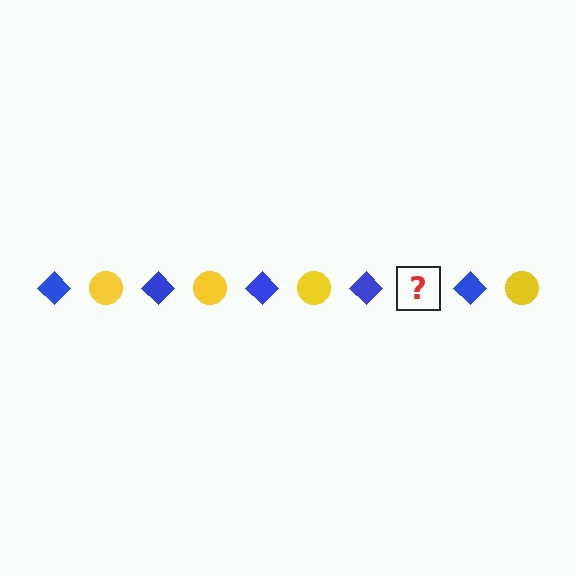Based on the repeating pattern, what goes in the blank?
The blank should be a yellow circle.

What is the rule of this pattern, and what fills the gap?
The rule is that the pattern alternates between blue diamond and yellow circle. The gap should be filled with a yellow circle.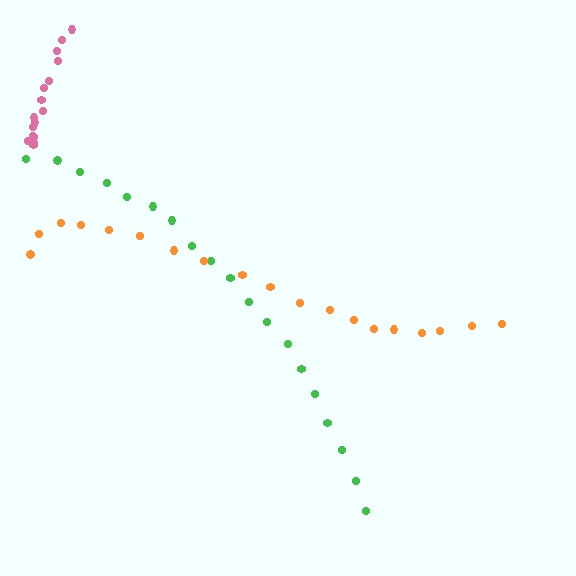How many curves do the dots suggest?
There are 3 distinct paths.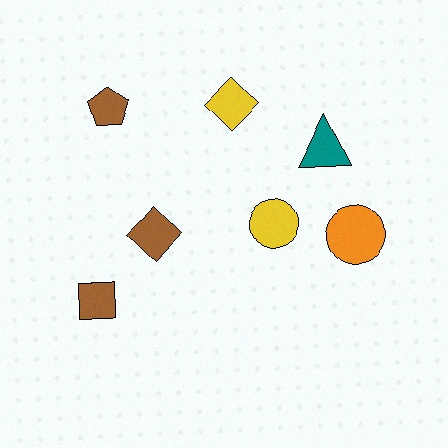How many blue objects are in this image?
There are no blue objects.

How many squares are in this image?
There is 1 square.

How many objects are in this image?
There are 7 objects.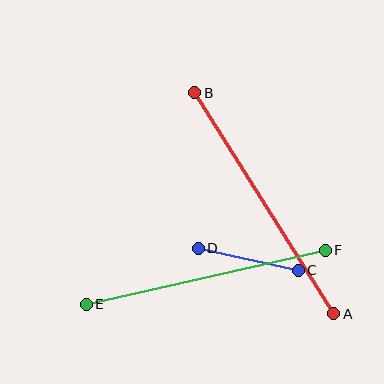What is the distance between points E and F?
The distance is approximately 245 pixels.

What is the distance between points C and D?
The distance is approximately 102 pixels.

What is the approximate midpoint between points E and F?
The midpoint is at approximately (206, 277) pixels.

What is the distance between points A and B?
The distance is approximately 261 pixels.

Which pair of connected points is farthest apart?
Points A and B are farthest apart.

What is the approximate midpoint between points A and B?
The midpoint is at approximately (264, 203) pixels.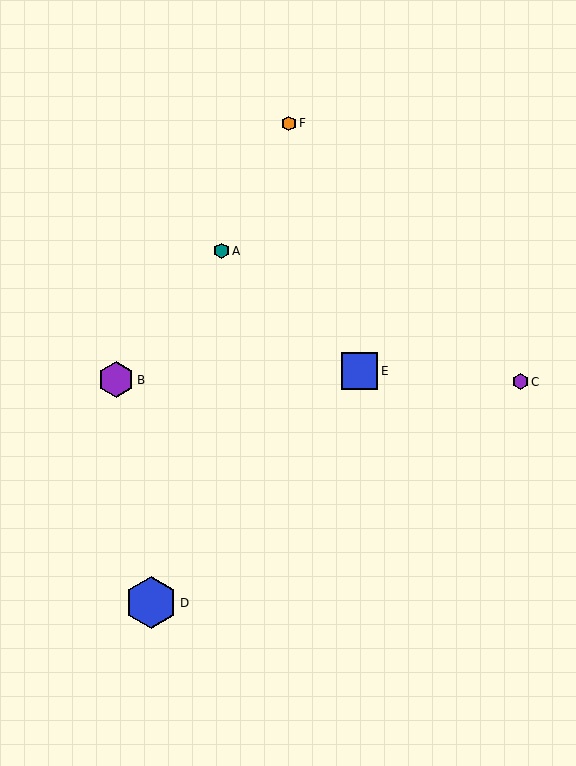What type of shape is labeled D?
Shape D is a blue hexagon.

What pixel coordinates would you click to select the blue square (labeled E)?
Click at (360, 371) to select the blue square E.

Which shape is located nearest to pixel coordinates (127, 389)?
The purple hexagon (labeled B) at (116, 380) is nearest to that location.